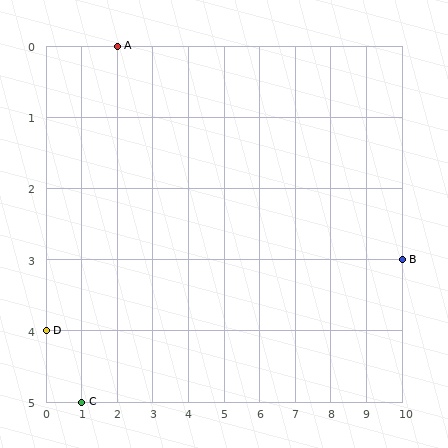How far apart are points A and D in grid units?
Points A and D are 2 columns and 4 rows apart (about 4.5 grid units diagonally).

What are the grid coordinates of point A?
Point A is at grid coordinates (2, 0).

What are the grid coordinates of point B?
Point B is at grid coordinates (10, 3).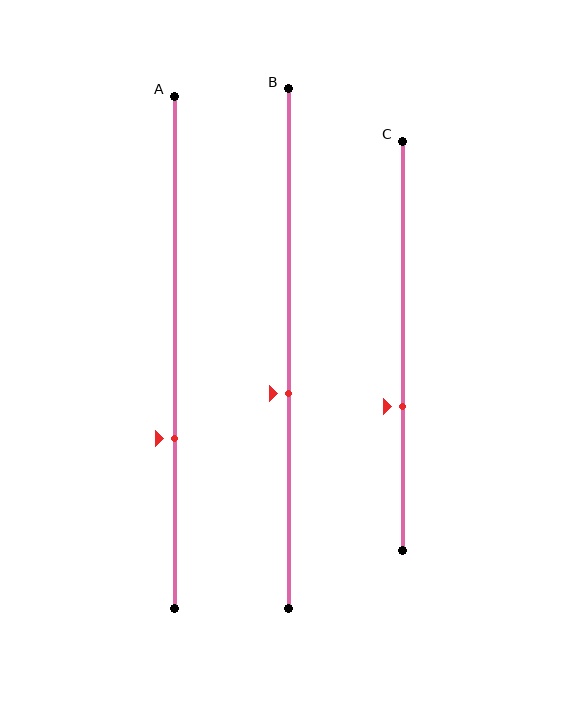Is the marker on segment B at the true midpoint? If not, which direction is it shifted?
No, the marker on segment B is shifted downward by about 9% of the segment length.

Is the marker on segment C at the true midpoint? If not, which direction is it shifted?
No, the marker on segment C is shifted downward by about 15% of the segment length.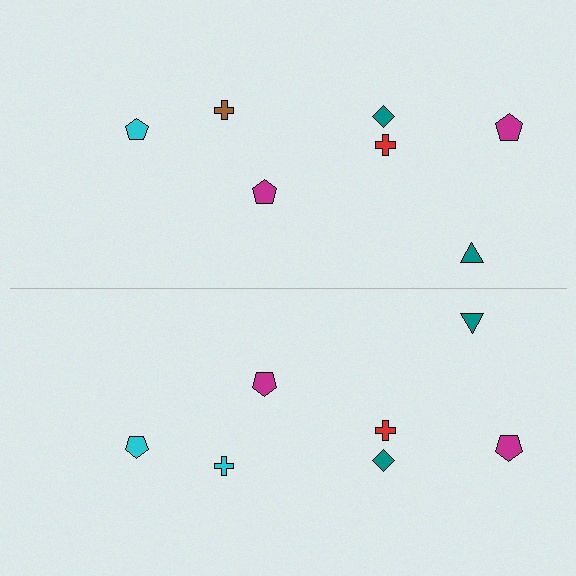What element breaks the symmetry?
The cyan cross on the bottom side breaks the symmetry — its mirror counterpart is brown.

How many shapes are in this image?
There are 14 shapes in this image.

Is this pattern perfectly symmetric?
No, the pattern is not perfectly symmetric. The cyan cross on the bottom side breaks the symmetry — its mirror counterpart is brown.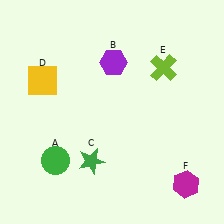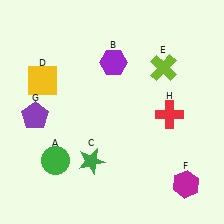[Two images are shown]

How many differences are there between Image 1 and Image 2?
There are 2 differences between the two images.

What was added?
A purple pentagon (G), a red cross (H) were added in Image 2.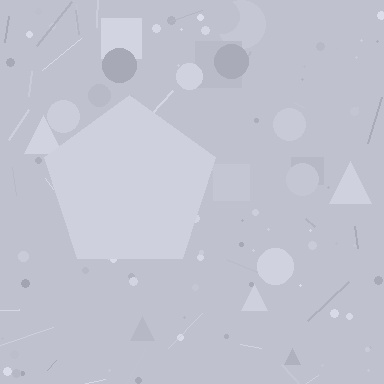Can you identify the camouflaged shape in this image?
The camouflaged shape is a pentagon.